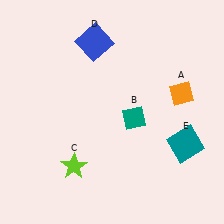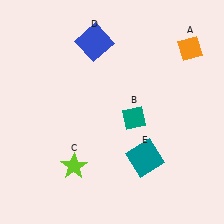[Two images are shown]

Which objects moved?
The objects that moved are: the orange diamond (A), the teal square (E).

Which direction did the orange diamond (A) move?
The orange diamond (A) moved up.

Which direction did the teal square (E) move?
The teal square (E) moved left.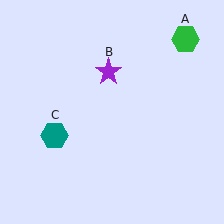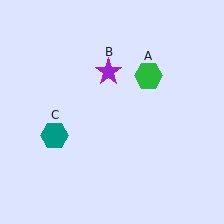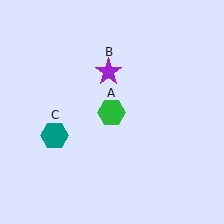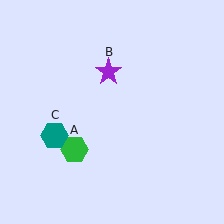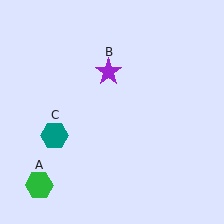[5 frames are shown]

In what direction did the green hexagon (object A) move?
The green hexagon (object A) moved down and to the left.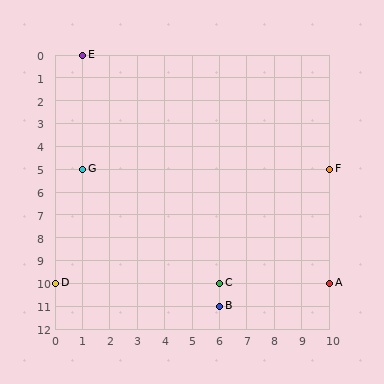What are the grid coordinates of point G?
Point G is at grid coordinates (1, 5).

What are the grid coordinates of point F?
Point F is at grid coordinates (10, 5).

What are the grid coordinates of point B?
Point B is at grid coordinates (6, 11).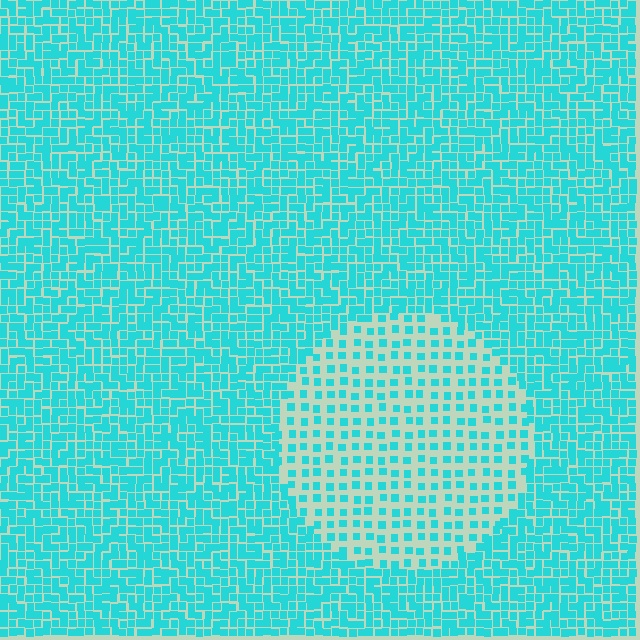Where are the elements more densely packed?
The elements are more densely packed outside the circle boundary.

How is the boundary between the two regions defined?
The boundary is defined by a change in element density (approximately 2.3x ratio). All elements are the same color, size, and shape.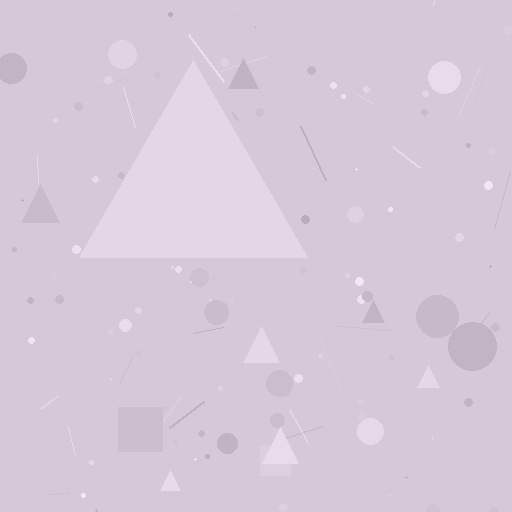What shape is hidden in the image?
A triangle is hidden in the image.